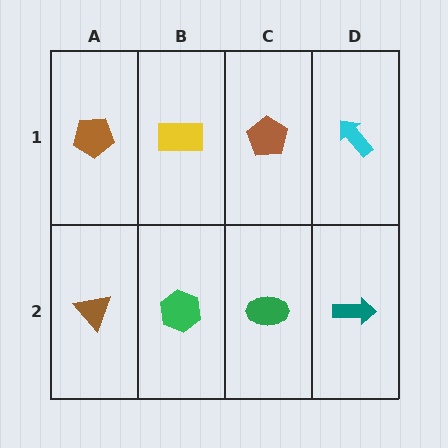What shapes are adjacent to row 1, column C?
A green ellipse (row 2, column C), a yellow rectangle (row 1, column B), a cyan arrow (row 1, column D).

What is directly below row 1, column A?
A brown triangle.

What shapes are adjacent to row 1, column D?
A teal arrow (row 2, column D), a brown pentagon (row 1, column C).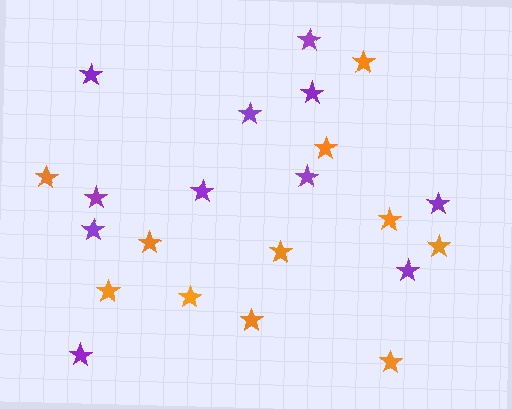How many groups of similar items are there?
There are 2 groups: one group of purple stars (11) and one group of orange stars (11).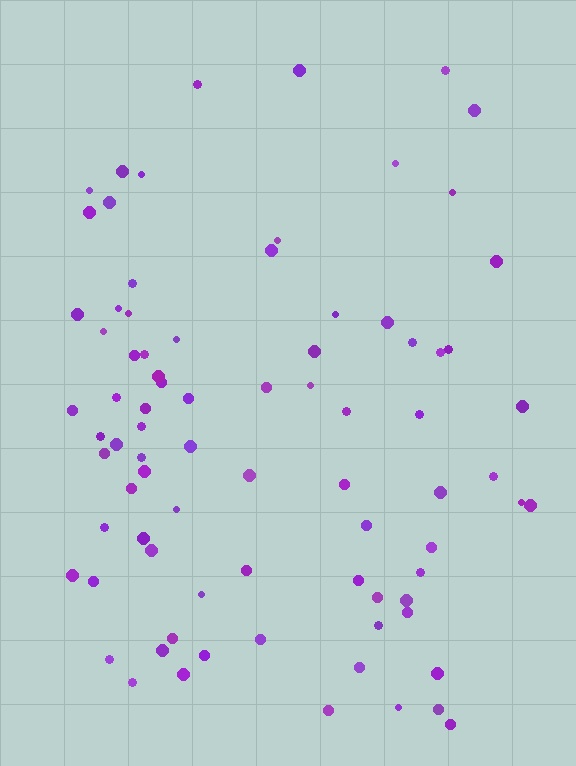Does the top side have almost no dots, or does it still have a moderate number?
Still a moderate number, just noticeably fewer than the bottom.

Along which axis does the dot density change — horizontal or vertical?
Vertical.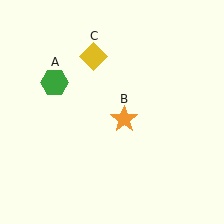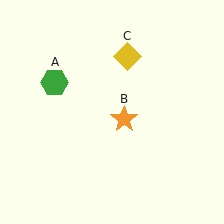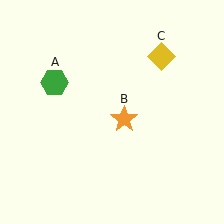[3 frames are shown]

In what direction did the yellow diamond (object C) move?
The yellow diamond (object C) moved right.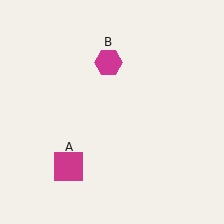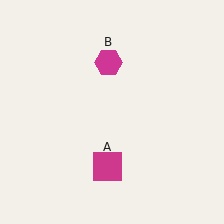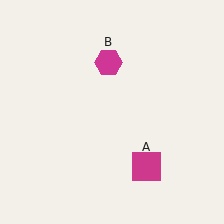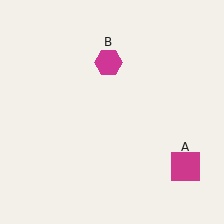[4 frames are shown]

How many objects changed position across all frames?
1 object changed position: magenta square (object A).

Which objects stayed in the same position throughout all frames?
Magenta hexagon (object B) remained stationary.